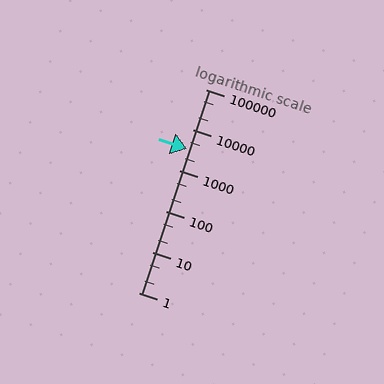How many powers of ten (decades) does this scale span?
The scale spans 5 decades, from 1 to 100000.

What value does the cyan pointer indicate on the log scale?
The pointer indicates approximately 3500.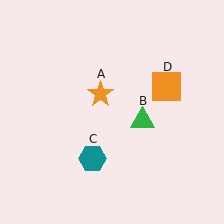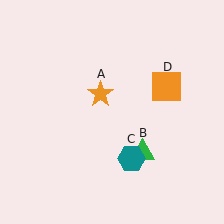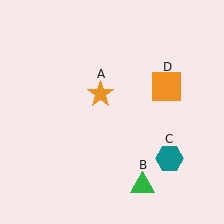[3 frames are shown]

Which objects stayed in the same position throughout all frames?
Orange star (object A) and orange square (object D) remained stationary.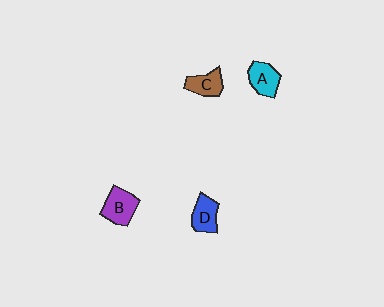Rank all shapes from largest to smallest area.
From largest to smallest: B (purple), A (cyan), D (blue), C (brown).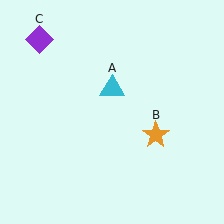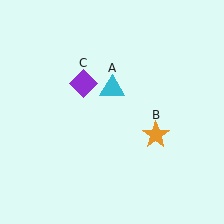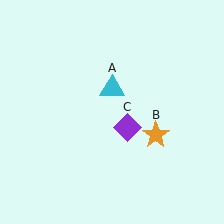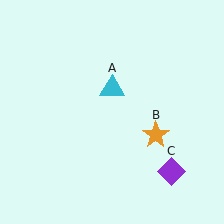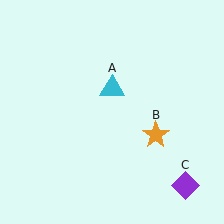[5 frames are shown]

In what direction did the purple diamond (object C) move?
The purple diamond (object C) moved down and to the right.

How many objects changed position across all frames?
1 object changed position: purple diamond (object C).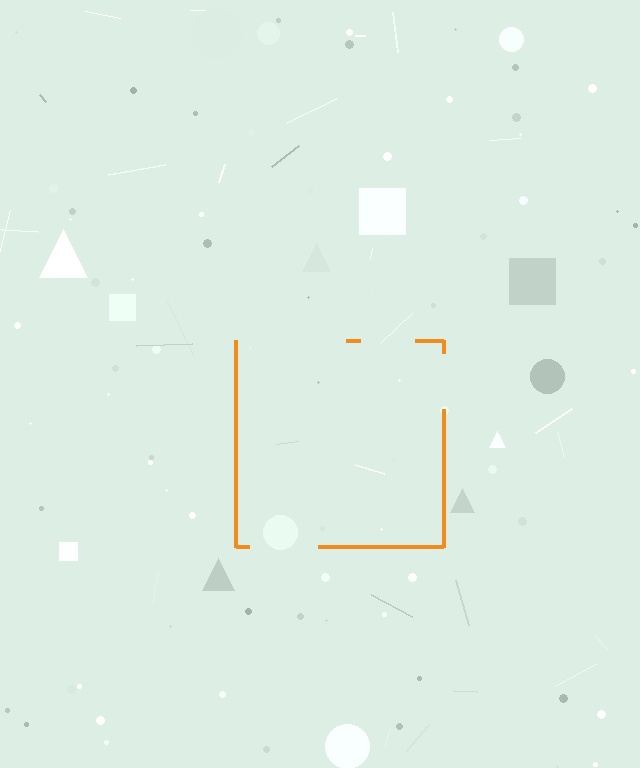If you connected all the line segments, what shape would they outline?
They would outline a square.